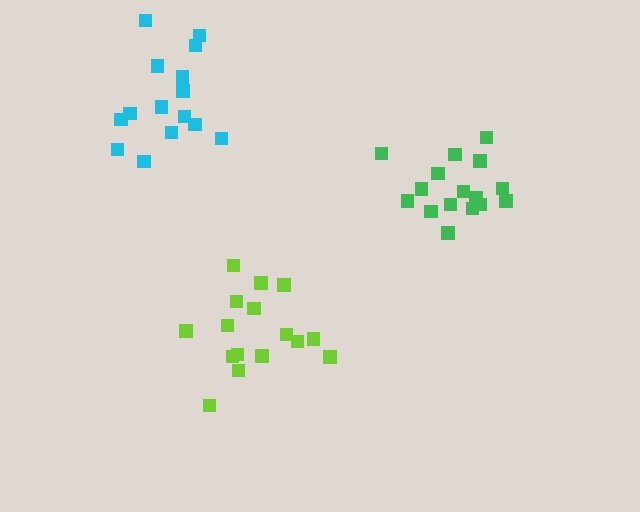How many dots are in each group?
Group 1: 15 dots, Group 2: 16 dots, Group 3: 16 dots (47 total).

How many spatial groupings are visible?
There are 3 spatial groupings.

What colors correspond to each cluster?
The clusters are colored: cyan, lime, green.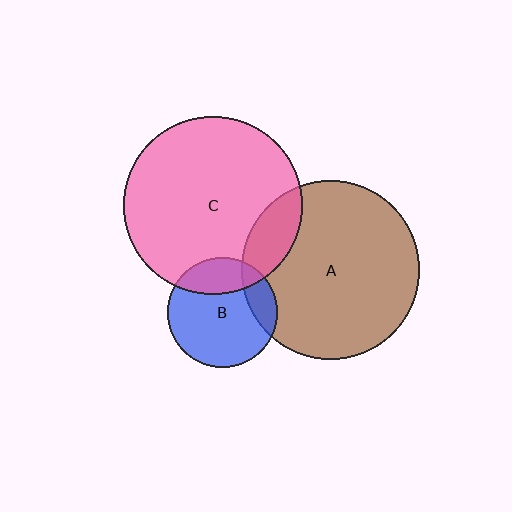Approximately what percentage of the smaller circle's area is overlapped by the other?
Approximately 15%.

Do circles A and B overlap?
Yes.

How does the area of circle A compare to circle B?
Approximately 2.6 times.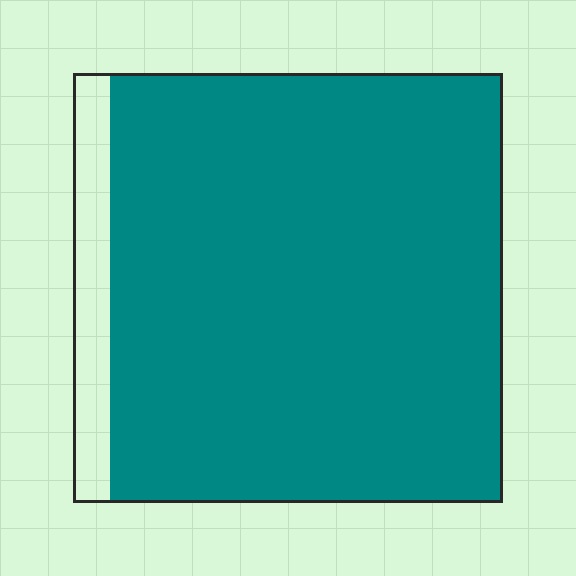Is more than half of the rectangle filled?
Yes.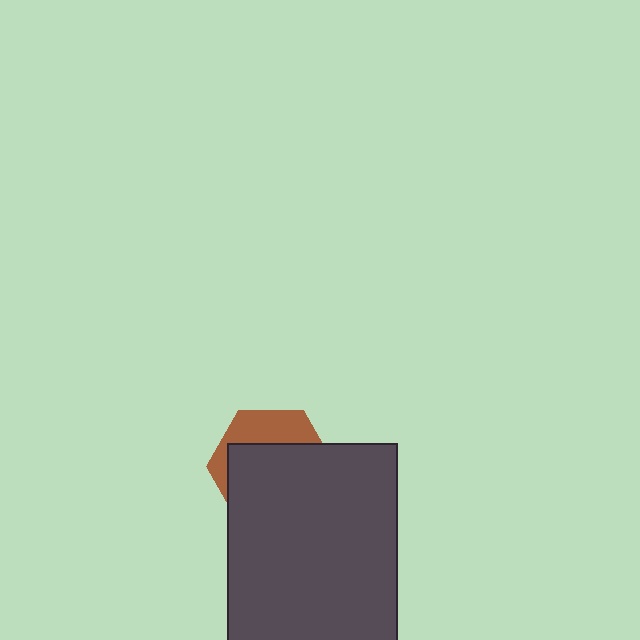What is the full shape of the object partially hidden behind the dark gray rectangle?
The partially hidden object is a brown hexagon.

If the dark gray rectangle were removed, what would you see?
You would see the complete brown hexagon.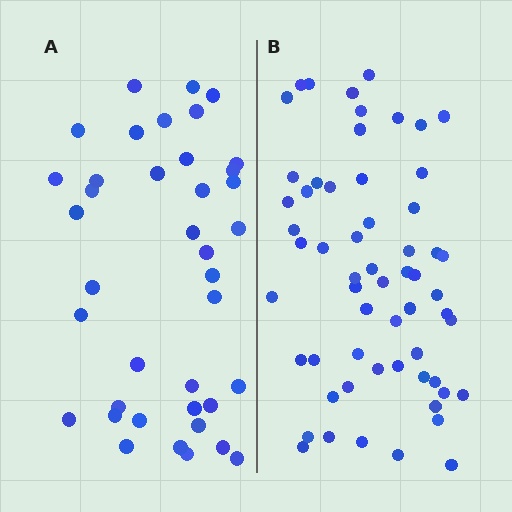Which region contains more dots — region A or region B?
Region B (the right region) has more dots.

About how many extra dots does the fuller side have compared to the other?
Region B has approximately 20 more dots than region A.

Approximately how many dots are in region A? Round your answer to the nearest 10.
About 40 dots. (The exact count is 39, which rounds to 40.)